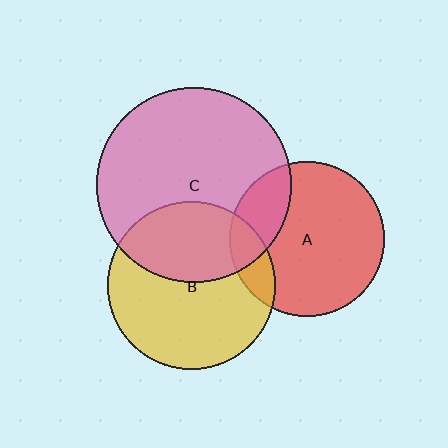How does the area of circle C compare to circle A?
Approximately 1.6 times.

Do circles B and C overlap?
Yes.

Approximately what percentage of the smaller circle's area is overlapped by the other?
Approximately 40%.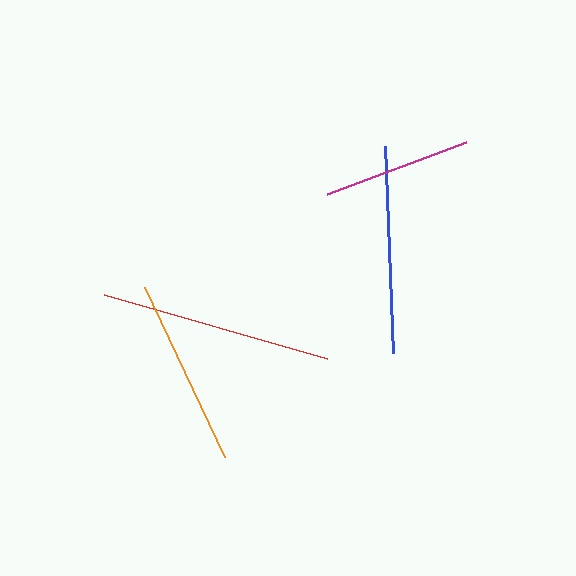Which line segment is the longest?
The red line is the longest at approximately 233 pixels.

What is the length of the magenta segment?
The magenta segment is approximately 148 pixels long.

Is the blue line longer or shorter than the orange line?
The blue line is longer than the orange line.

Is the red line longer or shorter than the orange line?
The red line is longer than the orange line.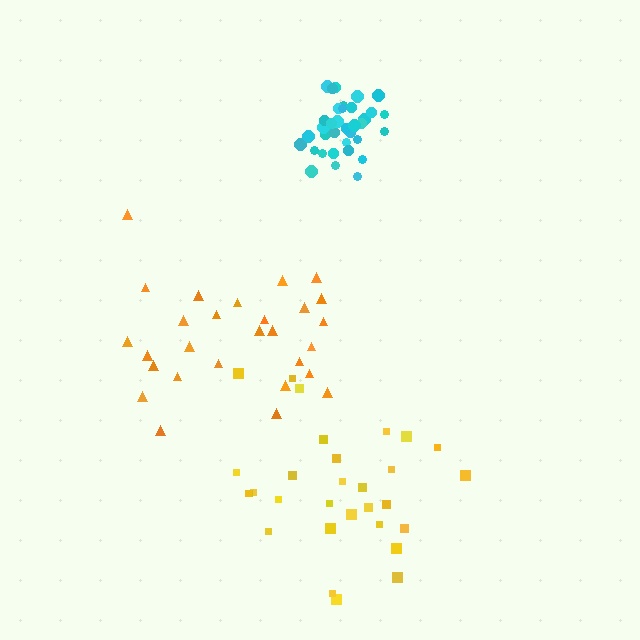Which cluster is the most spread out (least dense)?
Yellow.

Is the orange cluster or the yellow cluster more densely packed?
Orange.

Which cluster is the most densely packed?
Cyan.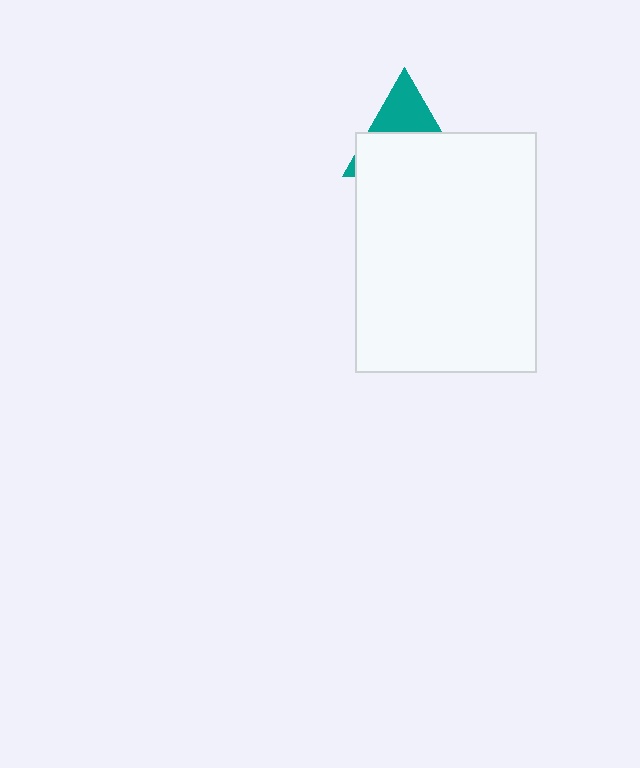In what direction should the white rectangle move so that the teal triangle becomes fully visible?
The white rectangle should move down. That is the shortest direction to clear the overlap and leave the teal triangle fully visible.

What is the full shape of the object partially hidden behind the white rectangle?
The partially hidden object is a teal triangle.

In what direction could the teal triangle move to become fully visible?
The teal triangle could move up. That would shift it out from behind the white rectangle entirely.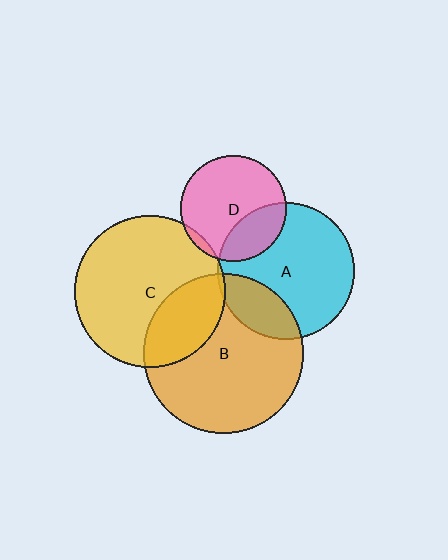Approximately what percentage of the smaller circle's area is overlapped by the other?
Approximately 5%.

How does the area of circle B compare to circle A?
Approximately 1.4 times.